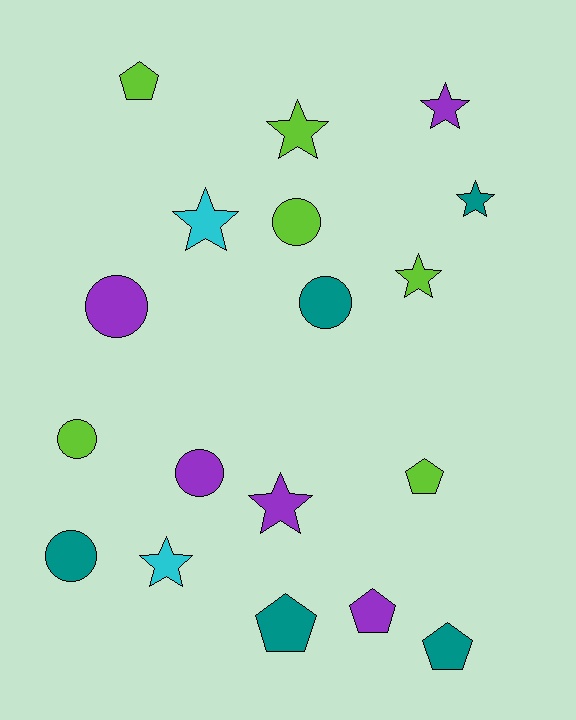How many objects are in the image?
There are 18 objects.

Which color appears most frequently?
Lime, with 6 objects.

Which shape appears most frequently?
Star, with 7 objects.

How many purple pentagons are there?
There is 1 purple pentagon.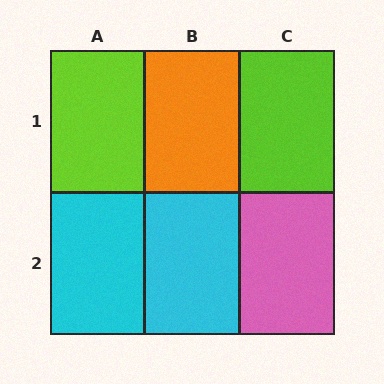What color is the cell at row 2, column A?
Cyan.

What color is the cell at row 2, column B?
Cyan.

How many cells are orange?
1 cell is orange.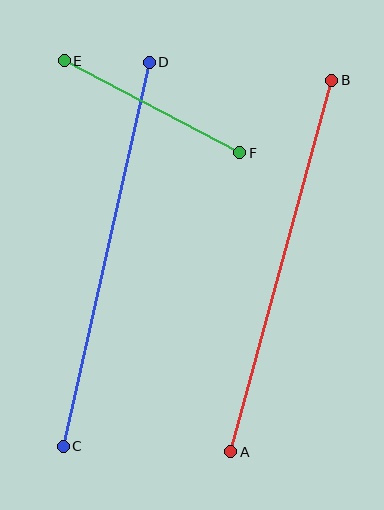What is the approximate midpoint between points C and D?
The midpoint is at approximately (106, 254) pixels.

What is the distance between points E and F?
The distance is approximately 198 pixels.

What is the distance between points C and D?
The distance is approximately 394 pixels.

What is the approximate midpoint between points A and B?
The midpoint is at approximately (281, 266) pixels.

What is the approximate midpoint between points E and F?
The midpoint is at approximately (152, 107) pixels.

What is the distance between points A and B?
The distance is approximately 385 pixels.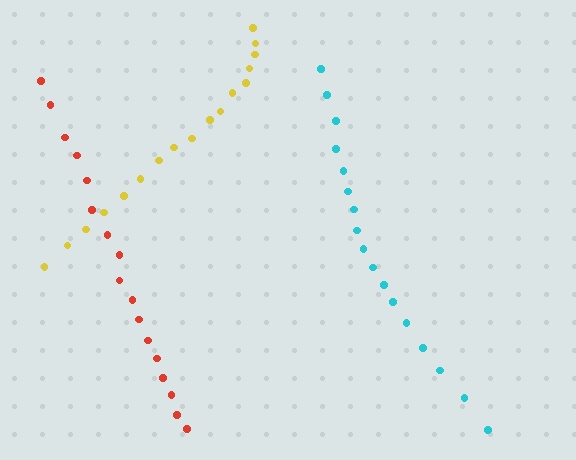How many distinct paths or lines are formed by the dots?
There are 3 distinct paths.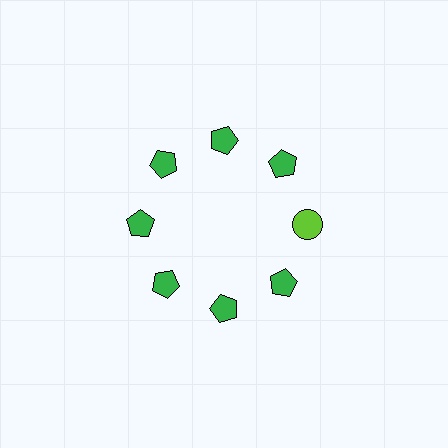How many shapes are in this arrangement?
There are 8 shapes arranged in a ring pattern.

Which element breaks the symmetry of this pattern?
The lime circle at roughly the 3 o'clock position breaks the symmetry. All other shapes are green pentagons.